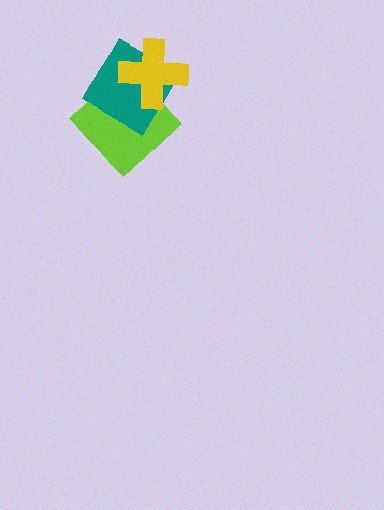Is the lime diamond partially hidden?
Yes, it is partially covered by another shape.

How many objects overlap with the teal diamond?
2 objects overlap with the teal diamond.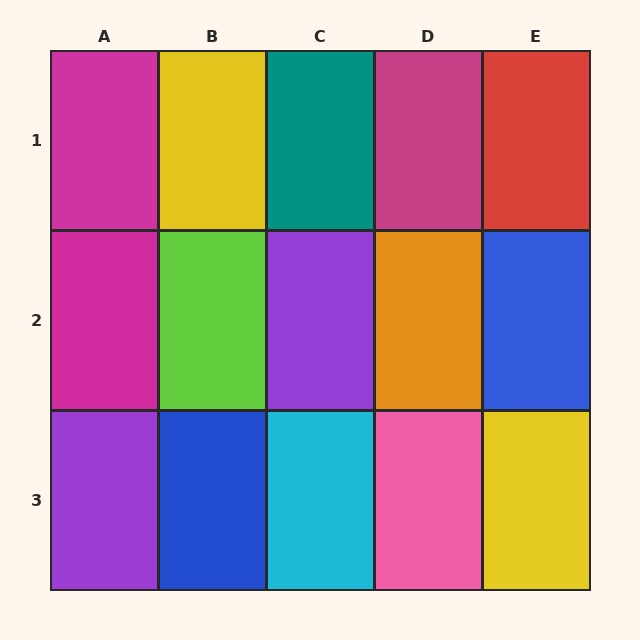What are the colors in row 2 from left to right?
Magenta, lime, purple, orange, blue.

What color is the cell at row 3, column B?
Blue.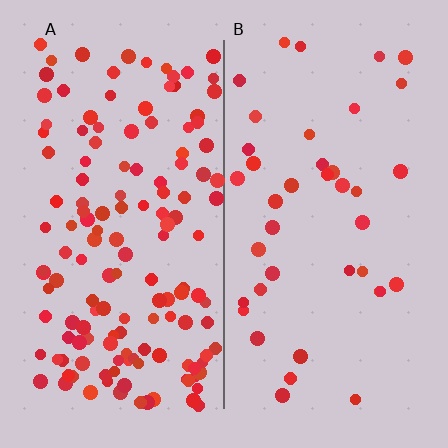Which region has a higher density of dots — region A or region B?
A (the left).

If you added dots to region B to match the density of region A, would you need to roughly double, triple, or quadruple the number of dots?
Approximately quadruple.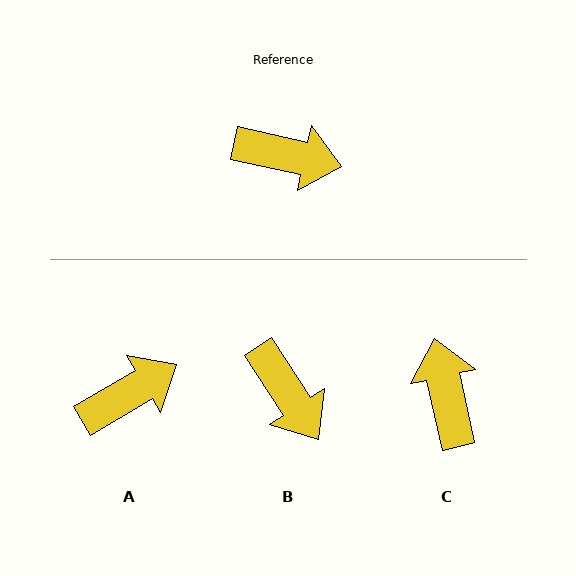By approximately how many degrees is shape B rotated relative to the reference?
Approximately 45 degrees clockwise.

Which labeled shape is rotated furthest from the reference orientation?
C, about 115 degrees away.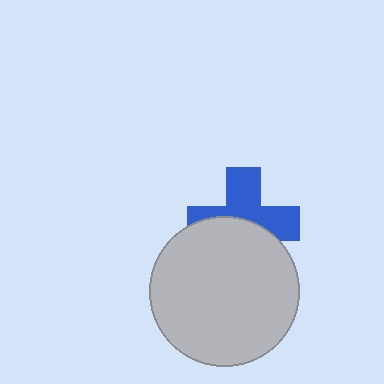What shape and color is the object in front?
The object in front is a light gray circle.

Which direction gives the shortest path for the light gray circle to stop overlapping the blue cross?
Moving down gives the shortest separation.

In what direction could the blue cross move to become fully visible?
The blue cross could move up. That would shift it out from behind the light gray circle entirely.